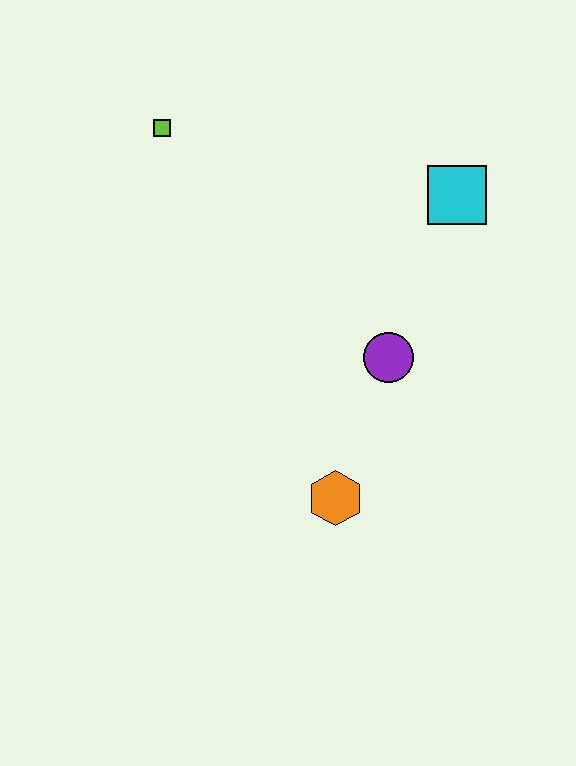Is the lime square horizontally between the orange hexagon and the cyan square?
No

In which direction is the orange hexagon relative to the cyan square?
The orange hexagon is below the cyan square.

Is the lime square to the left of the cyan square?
Yes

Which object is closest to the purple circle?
The orange hexagon is closest to the purple circle.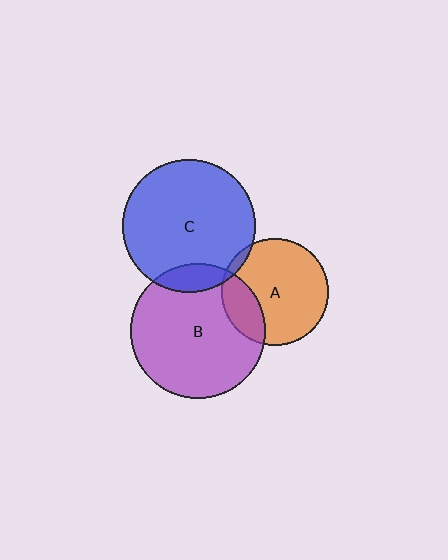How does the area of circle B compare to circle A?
Approximately 1.6 times.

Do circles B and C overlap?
Yes.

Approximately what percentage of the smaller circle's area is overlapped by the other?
Approximately 10%.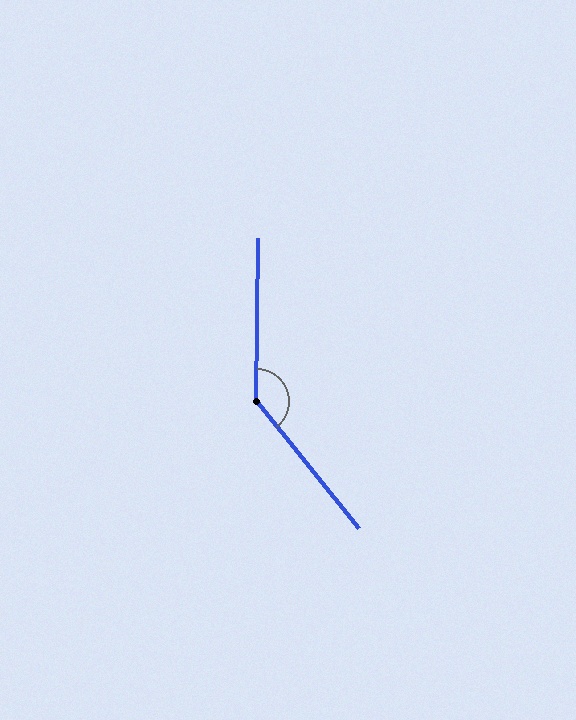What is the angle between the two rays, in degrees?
Approximately 141 degrees.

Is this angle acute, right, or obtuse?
It is obtuse.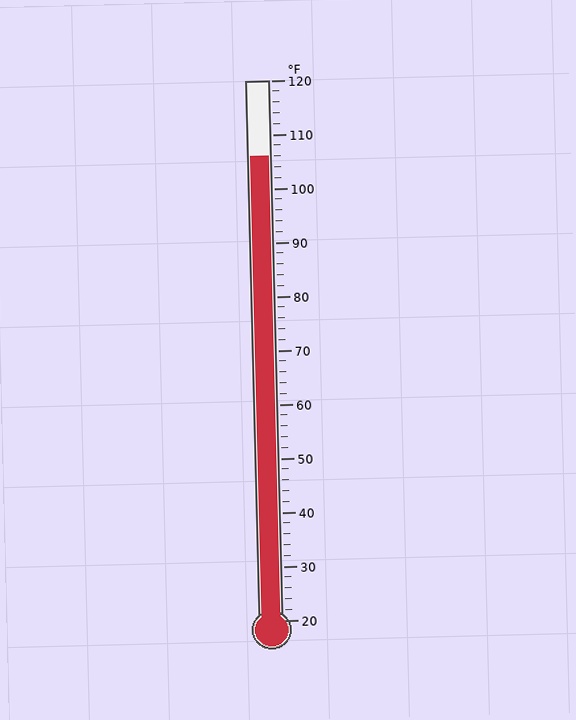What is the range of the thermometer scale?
The thermometer scale ranges from 20°F to 120°F.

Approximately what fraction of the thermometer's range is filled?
The thermometer is filled to approximately 85% of its range.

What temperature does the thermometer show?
The thermometer shows approximately 106°F.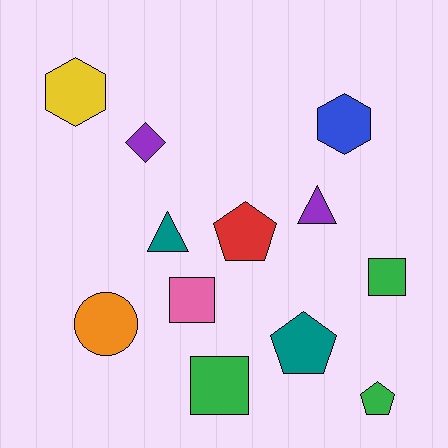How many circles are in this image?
There is 1 circle.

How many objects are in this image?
There are 12 objects.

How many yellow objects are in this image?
There is 1 yellow object.